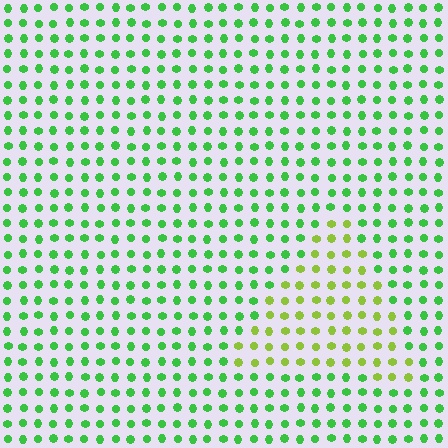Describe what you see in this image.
The image is filled with small green elements in a uniform arrangement. A triangle-shaped region is visible where the elements are tinted to a slightly different hue, forming a subtle color boundary.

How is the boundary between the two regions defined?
The boundary is defined purely by a slight shift in hue (about 40 degrees). Spacing, size, and orientation are identical on both sides.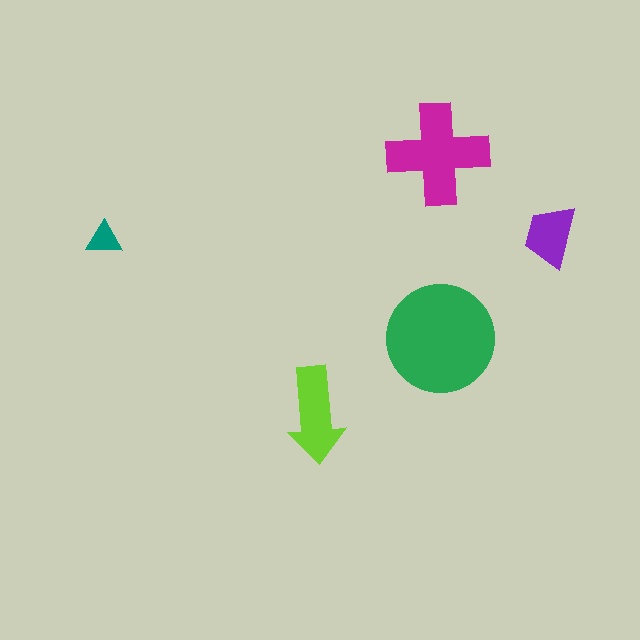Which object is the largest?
The green circle.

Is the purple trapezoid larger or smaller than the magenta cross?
Smaller.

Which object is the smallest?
The teal triangle.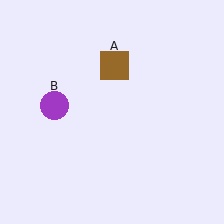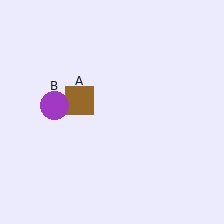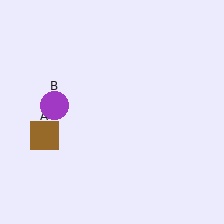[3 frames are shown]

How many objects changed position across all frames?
1 object changed position: brown square (object A).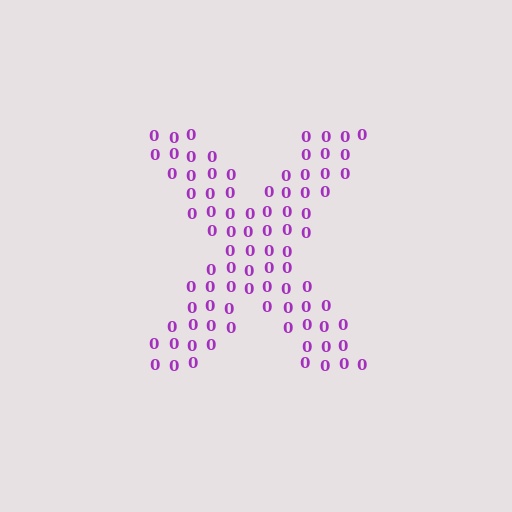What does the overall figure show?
The overall figure shows the letter X.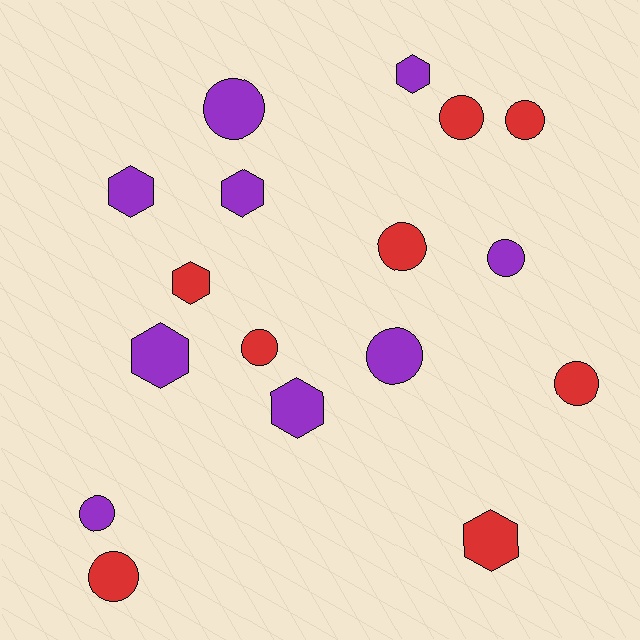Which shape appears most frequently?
Circle, with 10 objects.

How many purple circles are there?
There are 4 purple circles.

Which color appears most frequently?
Purple, with 9 objects.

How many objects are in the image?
There are 17 objects.